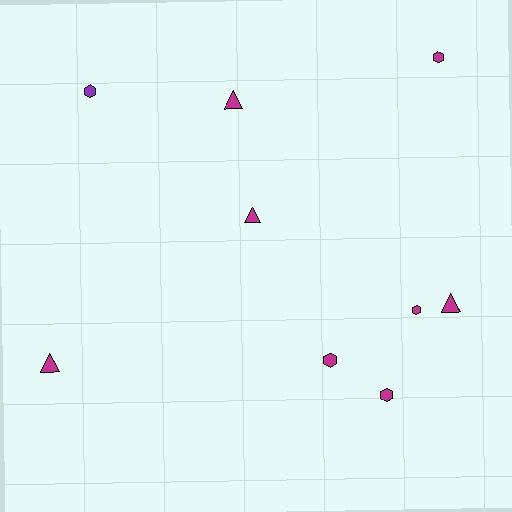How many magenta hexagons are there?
There are 4 magenta hexagons.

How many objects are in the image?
There are 9 objects.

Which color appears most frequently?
Magenta, with 8 objects.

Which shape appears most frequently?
Hexagon, with 5 objects.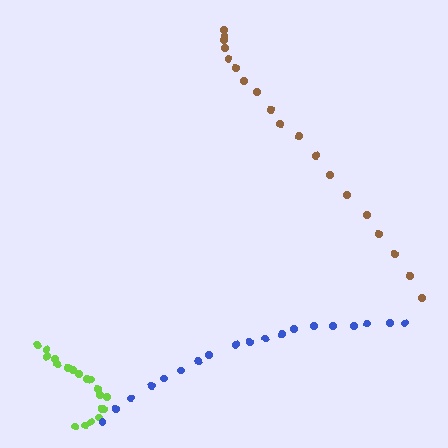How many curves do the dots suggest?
There are 3 distinct paths.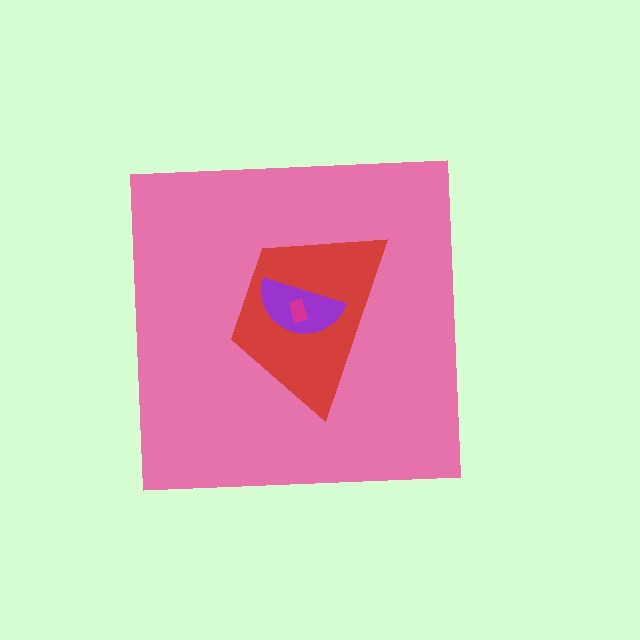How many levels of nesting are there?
4.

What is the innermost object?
The magenta rectangle.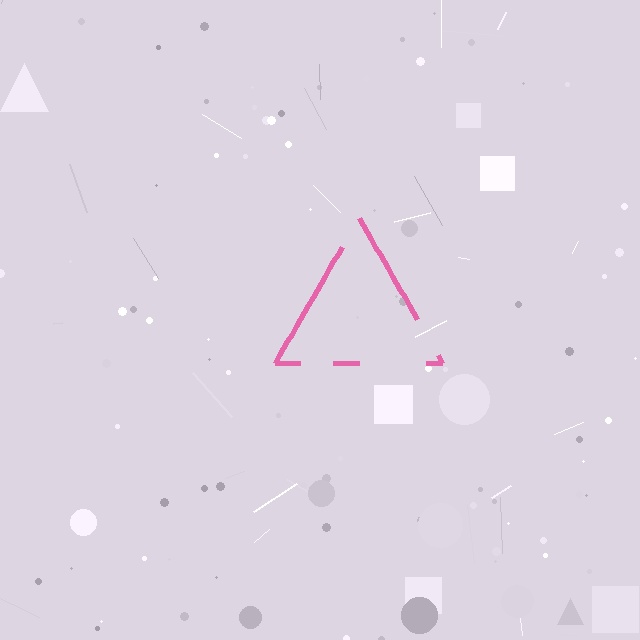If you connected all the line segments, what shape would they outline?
They would outline a triangle.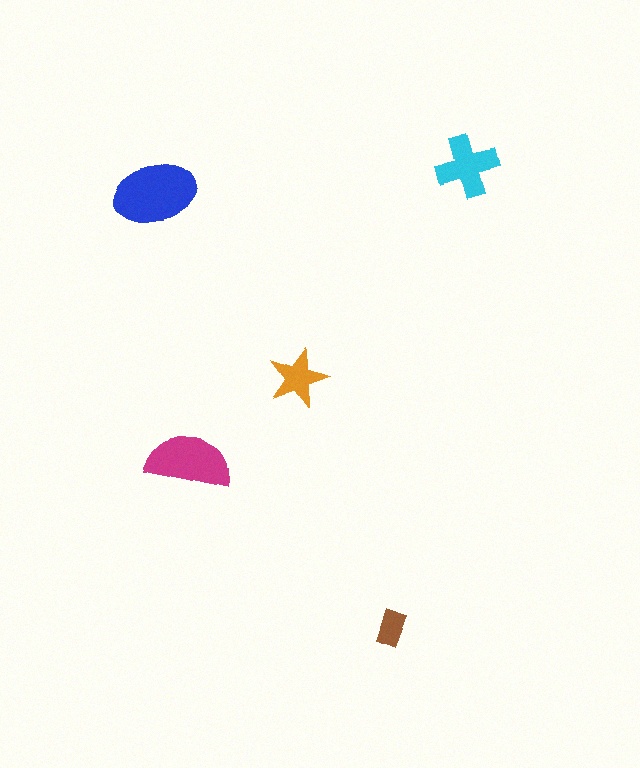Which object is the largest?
The blue ellipse.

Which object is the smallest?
The brown rectangle.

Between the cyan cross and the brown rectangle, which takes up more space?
The cyan cross.